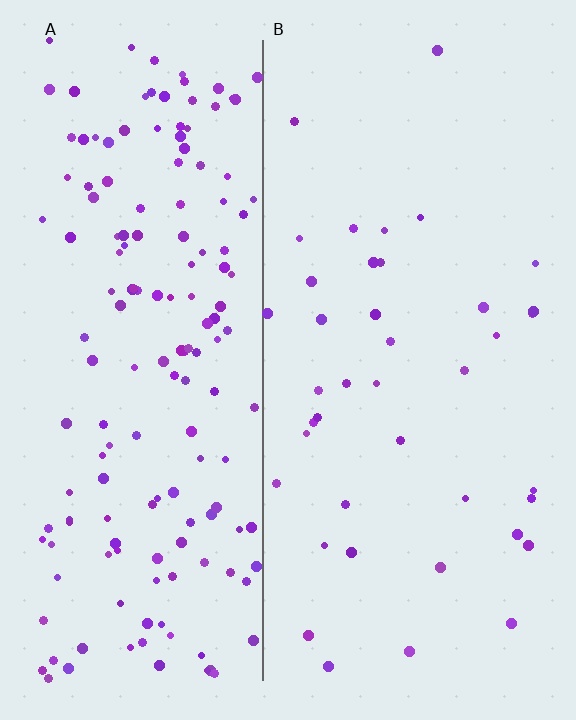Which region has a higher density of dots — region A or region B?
A (the left).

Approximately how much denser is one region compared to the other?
Approximately 4.0× — region A over region B.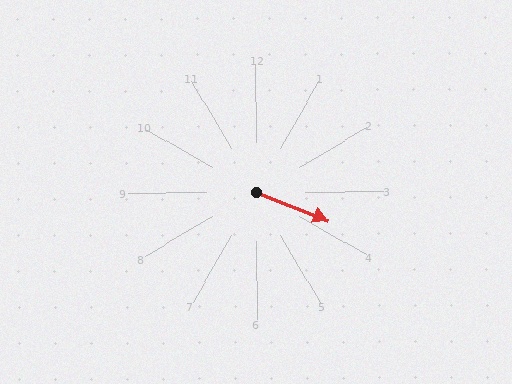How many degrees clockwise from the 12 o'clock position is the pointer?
Approximately 112 degrees.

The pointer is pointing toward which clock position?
Roughly 4 o'clock.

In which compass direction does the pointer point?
East.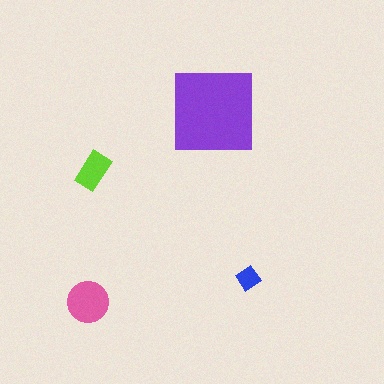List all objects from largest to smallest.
The purple square, the pink circle, the lime rectangle, the blue diamond.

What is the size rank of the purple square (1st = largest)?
1st.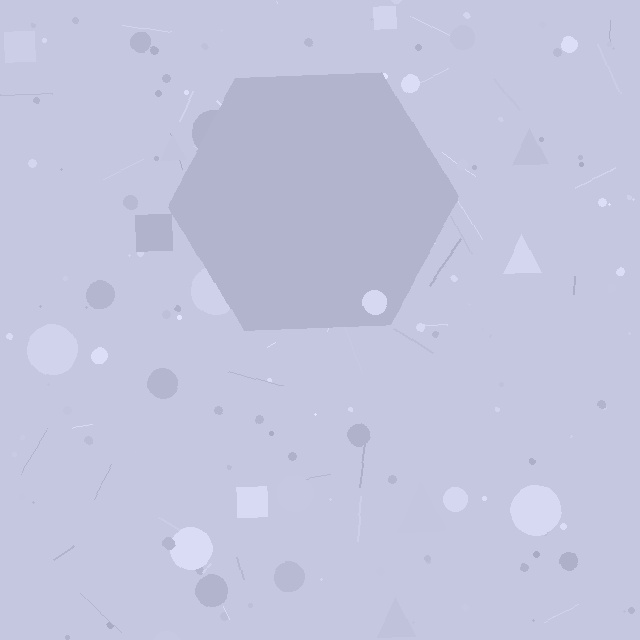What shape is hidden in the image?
A hexagon is hidden in the image.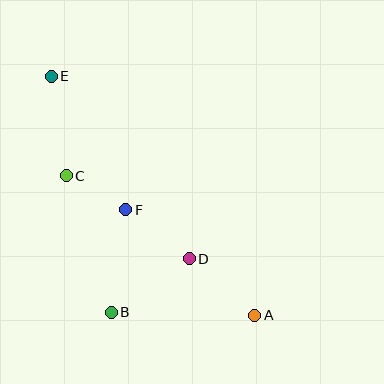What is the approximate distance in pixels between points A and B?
The distance between A and B is approximately 143 pixels.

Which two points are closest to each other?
Points C and F are closest to each other.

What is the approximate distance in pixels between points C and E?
The distance between C and E is approximately 101 pixels.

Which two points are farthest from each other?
Points A and E are farthest from each other.